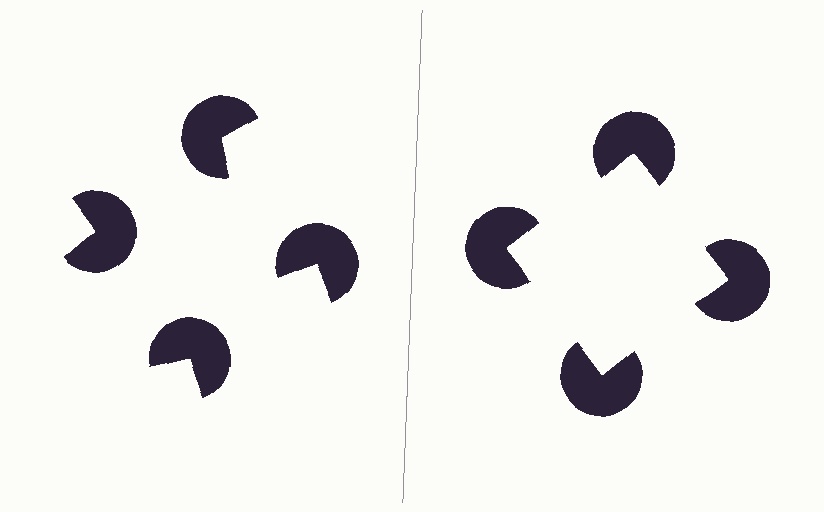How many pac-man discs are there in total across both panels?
8 — 4 on each side.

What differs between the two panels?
The pac-man discs are positioned identically on both sides; only the wedge orientations differ. On the right they align to a square; on the left they are misaligned.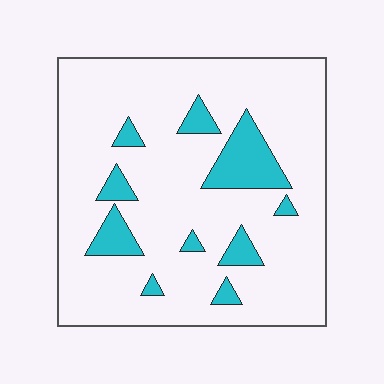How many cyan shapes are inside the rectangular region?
10.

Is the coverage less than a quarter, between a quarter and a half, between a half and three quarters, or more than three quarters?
Less than a quarter.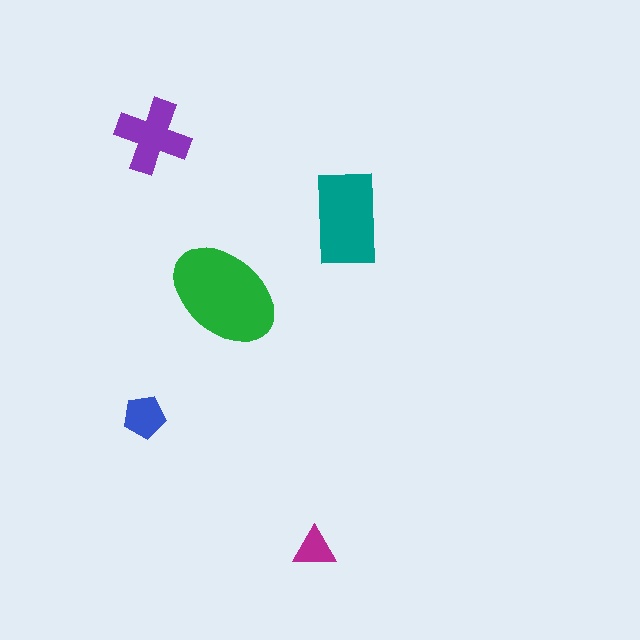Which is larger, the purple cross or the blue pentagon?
The purple cross.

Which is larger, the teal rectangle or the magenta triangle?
The teal rectangle.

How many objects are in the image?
There are 5 objects in the image.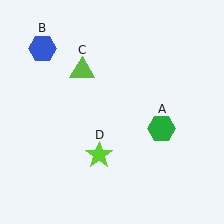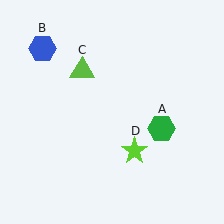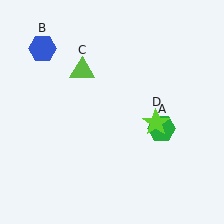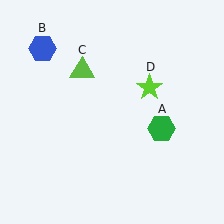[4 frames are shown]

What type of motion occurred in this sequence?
The lime star (object D) rotated counterclockwise around the center of the scene.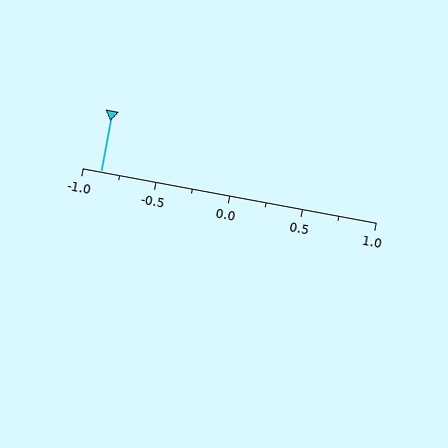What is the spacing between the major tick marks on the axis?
The major ticks are spaced 0.5 apart.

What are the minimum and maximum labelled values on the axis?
The axis runs from -1.0 to 1.0.